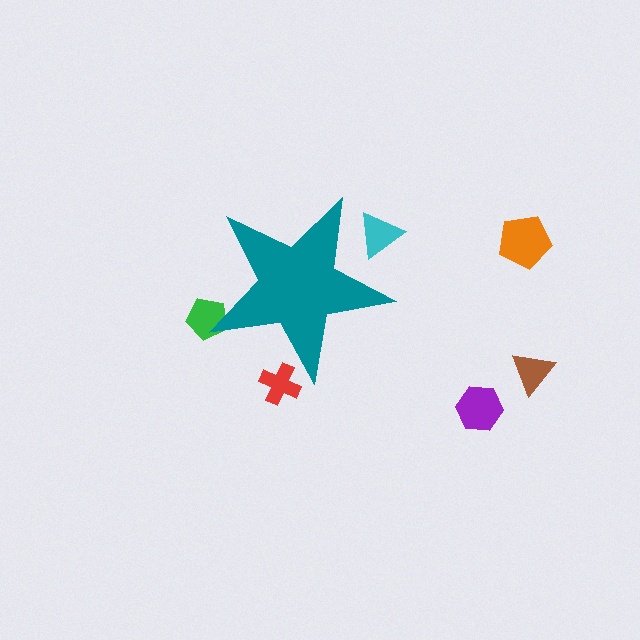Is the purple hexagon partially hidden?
No, the purple hexagon is fully visible.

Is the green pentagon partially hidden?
Yes, the green pentagon is partially hidden behind the teal star.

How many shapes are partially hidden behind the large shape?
3 shapes are partially hidden.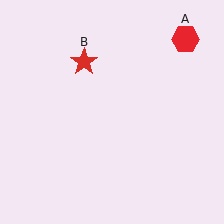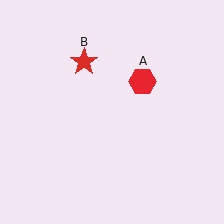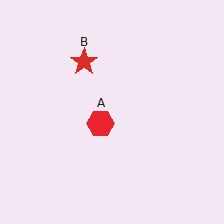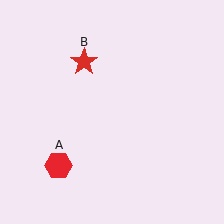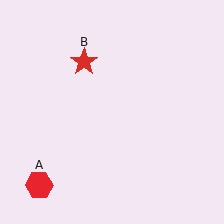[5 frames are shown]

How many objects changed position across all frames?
1 object changed position: red hexagon (object A).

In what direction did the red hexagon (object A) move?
The red hexagon (object A) moved down and to the left.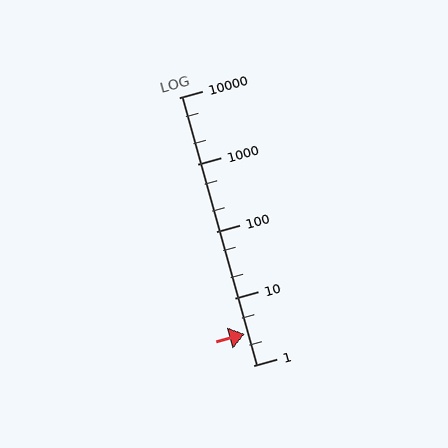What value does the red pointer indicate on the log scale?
The pointer indicates approximately 2.9.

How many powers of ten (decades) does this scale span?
The scale spans 4 decades, from 1 to 10000.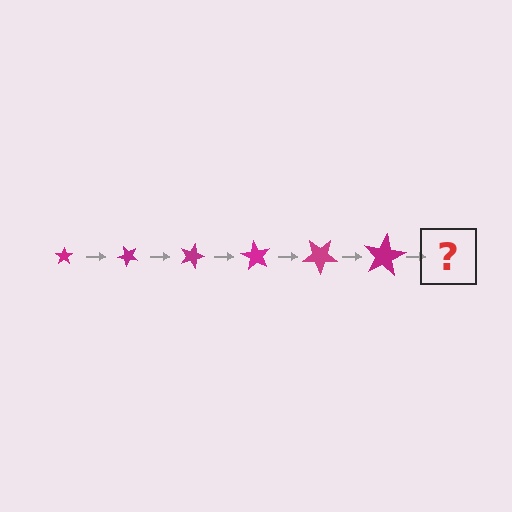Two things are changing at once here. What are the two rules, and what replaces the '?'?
The two rules are that the star grows larger each step and it rotates 45 degrees each step. The '?' should be a star, larger than the previous one and rotated 270 degrees from the start.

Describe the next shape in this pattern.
It should be a star, larger than the previous one and rotated 270 degrees from the start.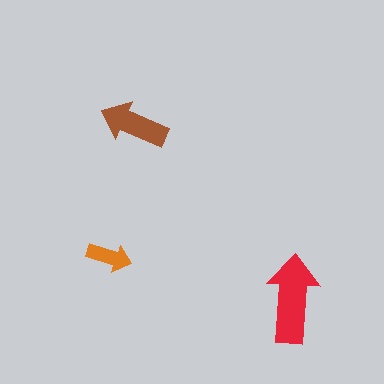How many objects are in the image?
There are 3 objects in the image.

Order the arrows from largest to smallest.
the red one, the brown one, the orange one.